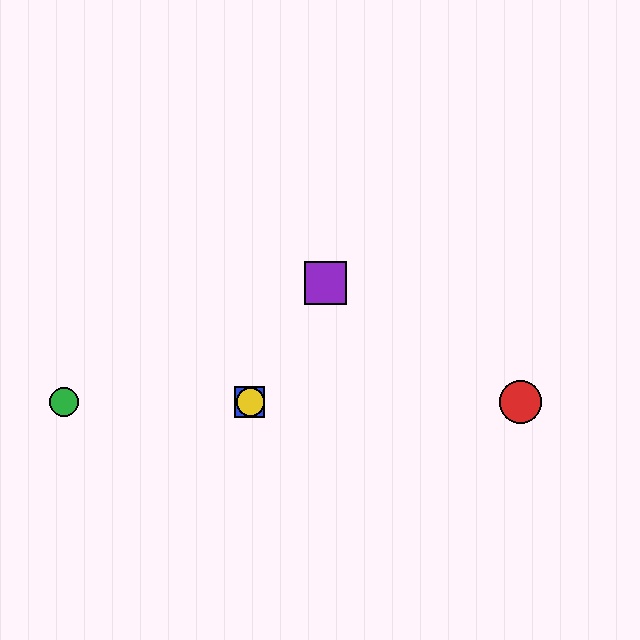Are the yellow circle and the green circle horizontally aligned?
Yes, both are at y≈402.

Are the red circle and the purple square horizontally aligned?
No, the red circle is at y≈402 and the purple square is at y≈283.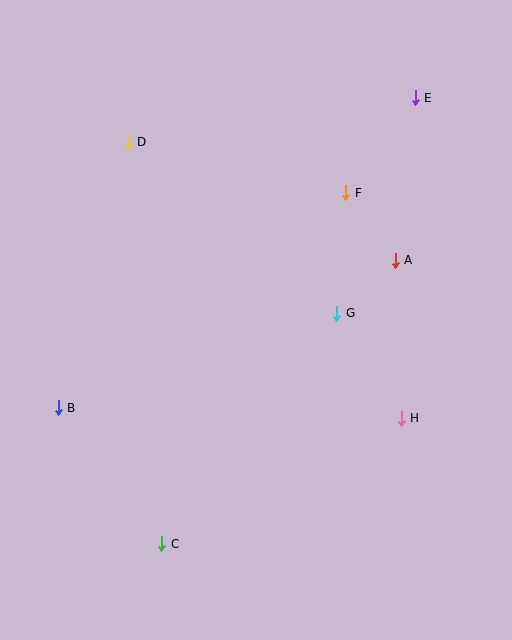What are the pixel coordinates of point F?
Point F is at (346, 193).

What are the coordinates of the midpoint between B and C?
The midpoint between B and C is at (110, 476).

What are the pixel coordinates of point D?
Point D is at (128, 142).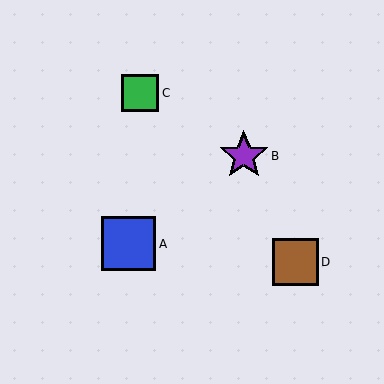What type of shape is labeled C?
Shape C is a green square.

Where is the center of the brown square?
The center of the brown square is at (295, 262).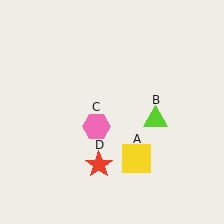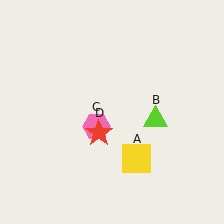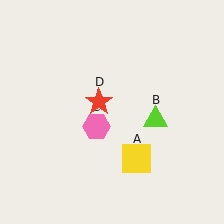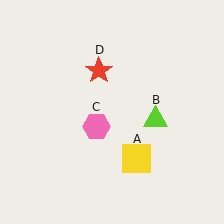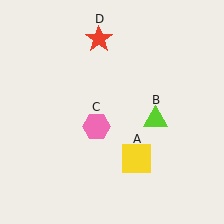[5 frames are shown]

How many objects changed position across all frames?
1 object changed position: red star (object D).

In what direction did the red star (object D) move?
The red star (object D) moved up.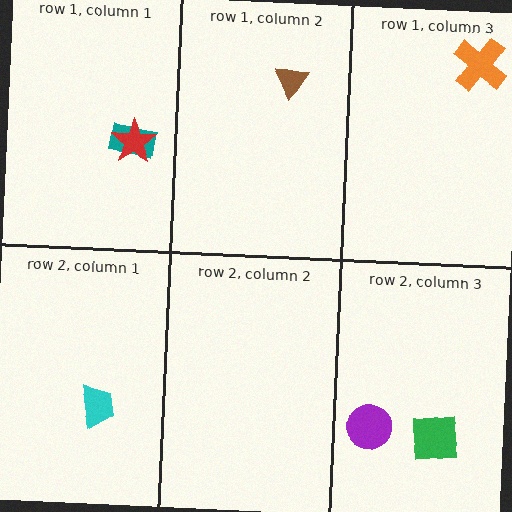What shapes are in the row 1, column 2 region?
The brown triangle.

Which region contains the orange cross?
The row 1, column 3 region.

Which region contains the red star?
The row 1, column 1 region.